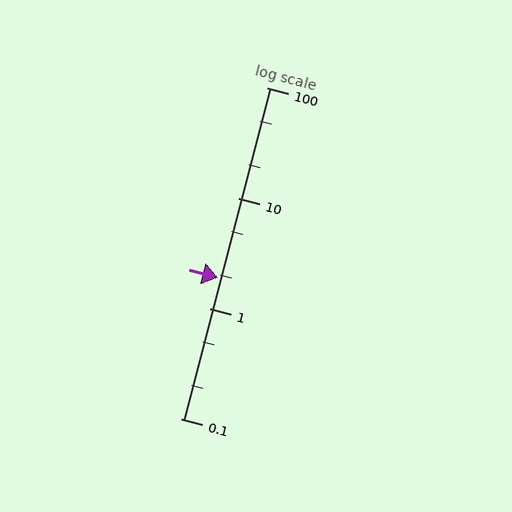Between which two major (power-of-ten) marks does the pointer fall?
The pointer is between 1 and 10.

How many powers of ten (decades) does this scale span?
The scale spans 3 decades, from 0.1 to 100.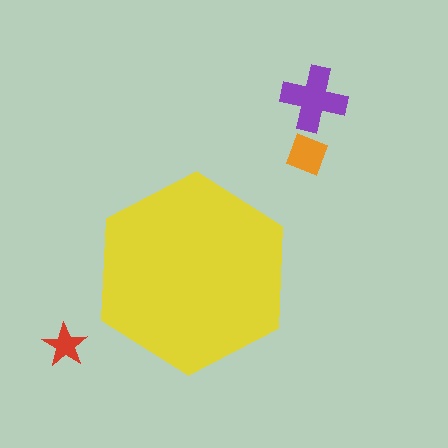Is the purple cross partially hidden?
No, the purple cross is fully visible.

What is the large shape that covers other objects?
A yellow hexagon.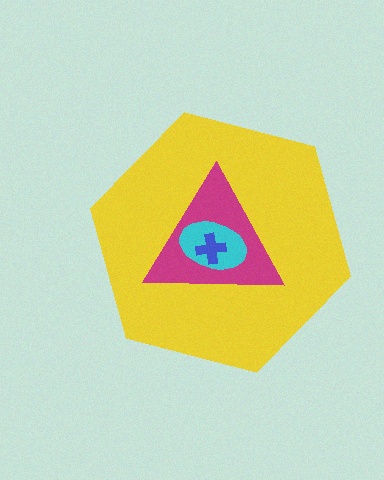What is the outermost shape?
The yellow hexagon.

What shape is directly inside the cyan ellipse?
The blue cross.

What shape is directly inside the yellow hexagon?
The magenta triangle.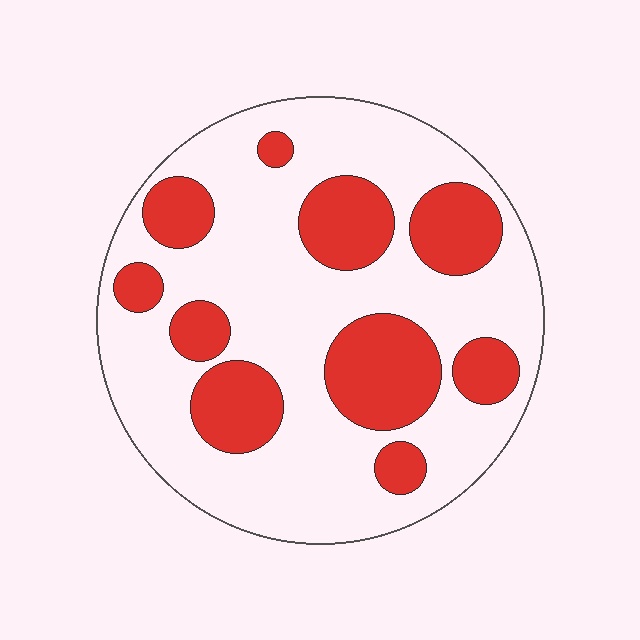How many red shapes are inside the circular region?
10.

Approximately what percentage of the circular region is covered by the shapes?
Approximately 30%.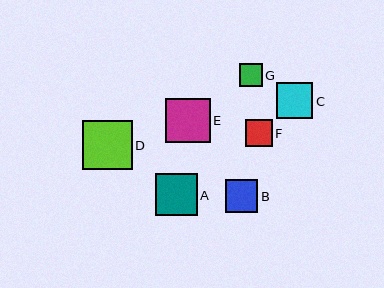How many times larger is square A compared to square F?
Square A is approximately 1.6 times the size of square F.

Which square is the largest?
Square D is the largest with a size of approximately 49 pixels.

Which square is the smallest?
Square G is the smallest with a size of approximately 23 pixels.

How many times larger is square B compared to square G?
Square B is approximately 1.4 times the size of square G.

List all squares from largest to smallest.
From largest to smallest: D, E, A, C, B, F, G.